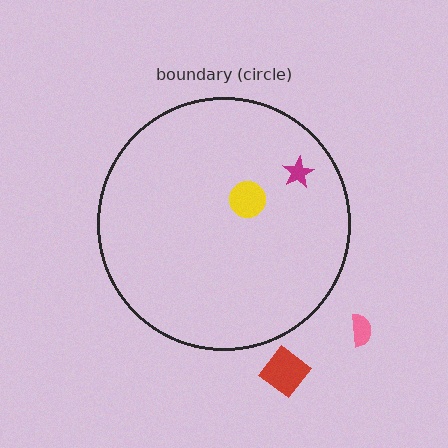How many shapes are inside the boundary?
2 inside, 2 outside.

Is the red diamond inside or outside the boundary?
Outside.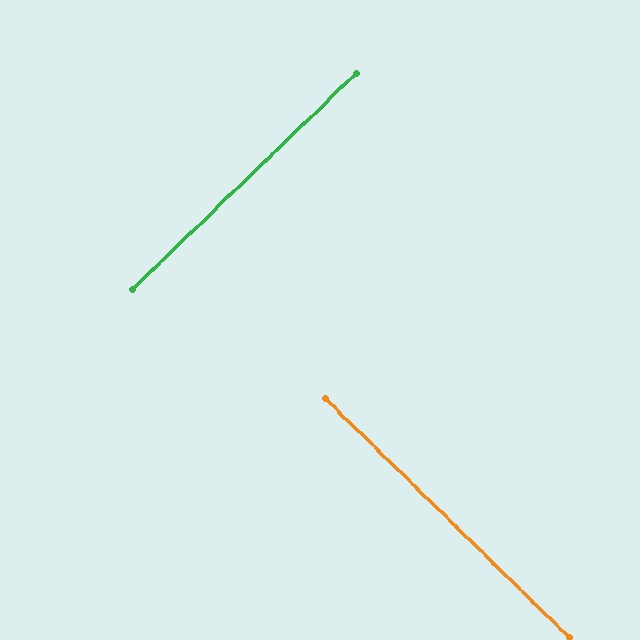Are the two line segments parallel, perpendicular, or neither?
Perpendicular — they meet at approximately 88°.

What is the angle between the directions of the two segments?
Approximately 88 degrees.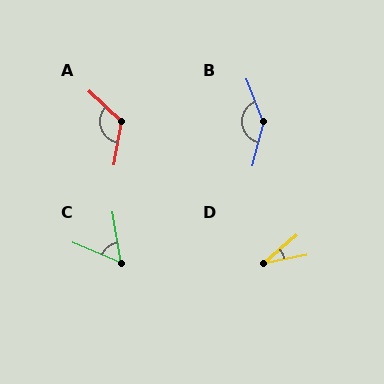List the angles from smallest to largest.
D (29°), C (57°), A (124°), B (145°).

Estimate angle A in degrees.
Approximately 124 degrees.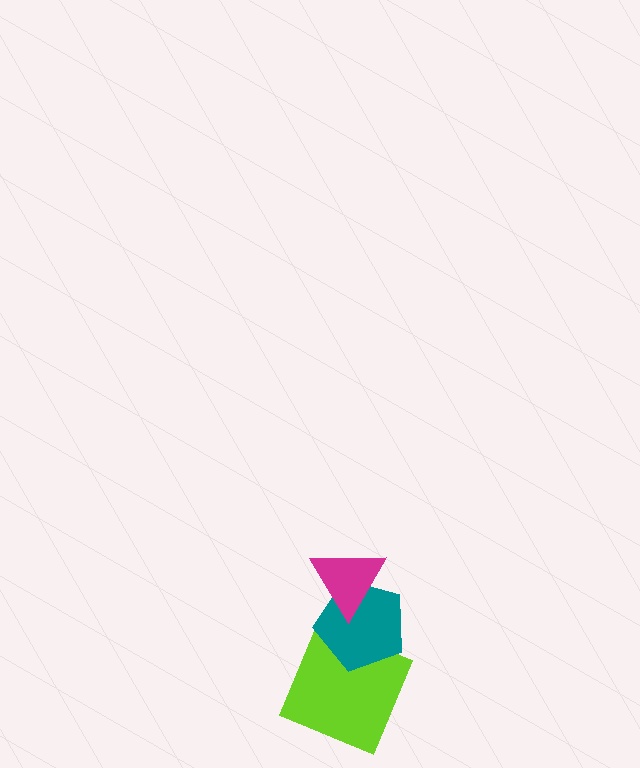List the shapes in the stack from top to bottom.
From top to bottom: the magenta triangle, the teal pentagon, the lime square.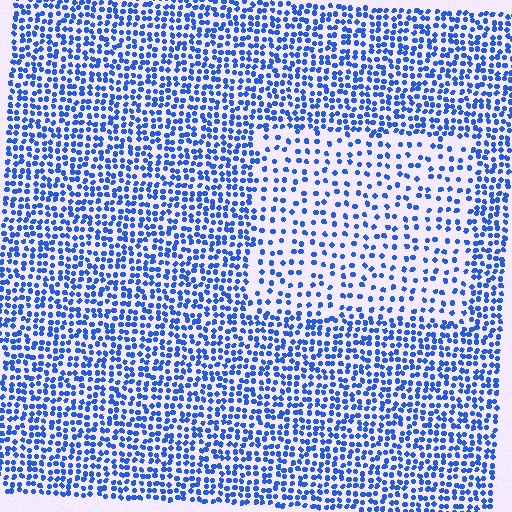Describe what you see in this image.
The image contains small blue elements arranged at two different densities. A rectangle-shaped region is visible where the elements are less densely packed than the surrounding area.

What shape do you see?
I see a rectangle.